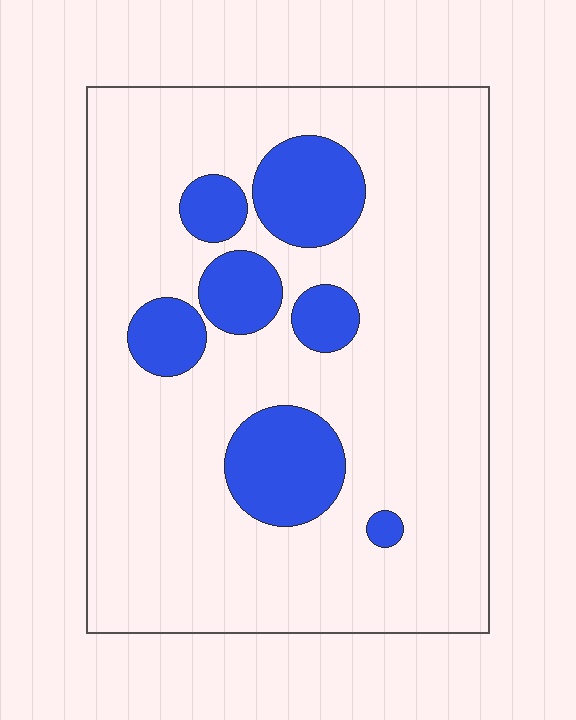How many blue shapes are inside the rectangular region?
7.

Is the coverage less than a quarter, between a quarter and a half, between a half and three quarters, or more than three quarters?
Less than a quarter.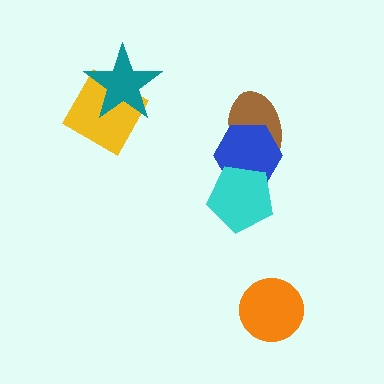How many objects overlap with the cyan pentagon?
1 object overlaps with the cyan pentagon.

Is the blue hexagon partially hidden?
Yes, it is partially covered by another shape.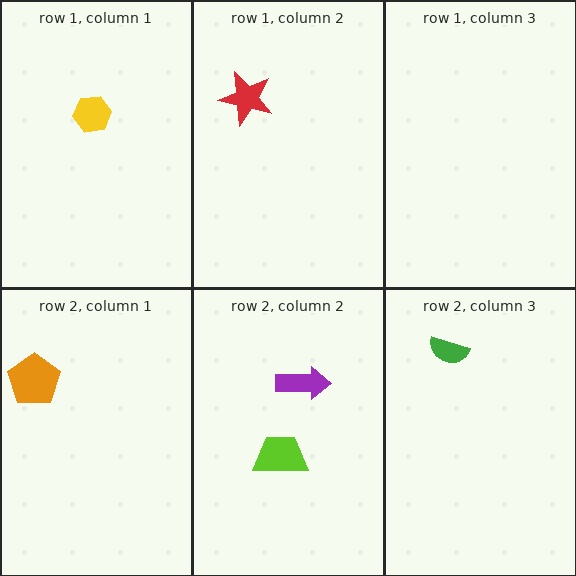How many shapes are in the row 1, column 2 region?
1.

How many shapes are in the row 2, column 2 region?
2.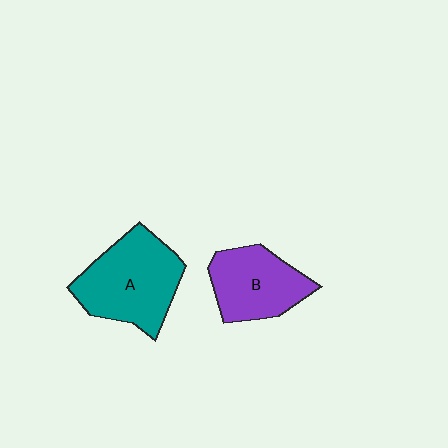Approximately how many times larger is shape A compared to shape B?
Approximately 1.3 times.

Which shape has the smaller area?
Shape B (purple).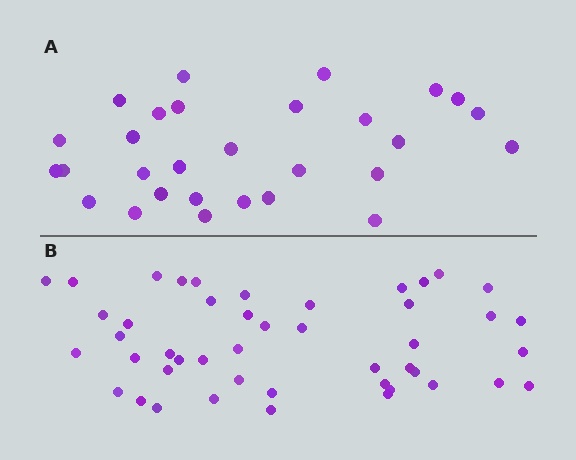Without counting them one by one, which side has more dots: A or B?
Region B (the bottom region) has more dots.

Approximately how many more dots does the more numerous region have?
Region B has approximately 15 more dots than region A.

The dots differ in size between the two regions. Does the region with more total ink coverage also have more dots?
No. Region A has more total ink coverage because its dots are larger, but region B actually contains more individual dots. Total area can be misleading — the number of items is what matters here.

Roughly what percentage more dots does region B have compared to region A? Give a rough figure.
About 60% more.